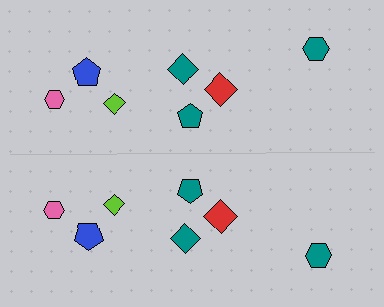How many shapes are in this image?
There are 14 shapes in this image.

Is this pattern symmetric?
Yes, this pattern has bilateral (reflection) symmetry.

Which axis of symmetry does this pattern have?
The pattern has a horizontal axis of symmetry running through the center of the image.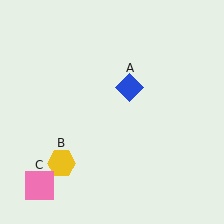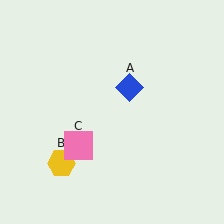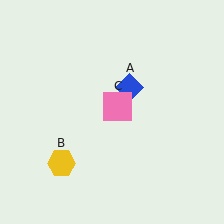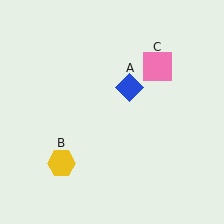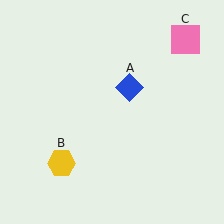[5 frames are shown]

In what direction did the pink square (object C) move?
The pink square (object C) moved up and to the right.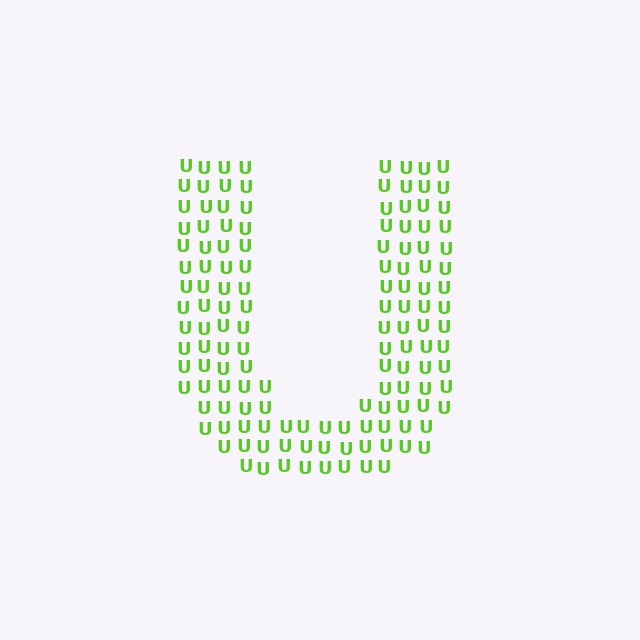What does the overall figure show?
The overall figure shows the letter U.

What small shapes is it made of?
It is made of small letter U's.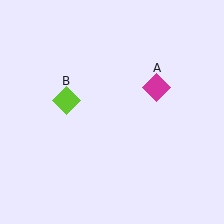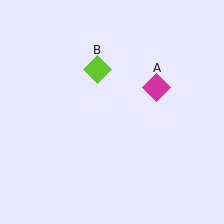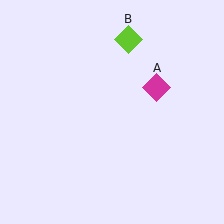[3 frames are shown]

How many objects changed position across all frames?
1 object changed position: lime diamond (object B).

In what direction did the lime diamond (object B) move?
The lime diamond (object B) moved up and to the right.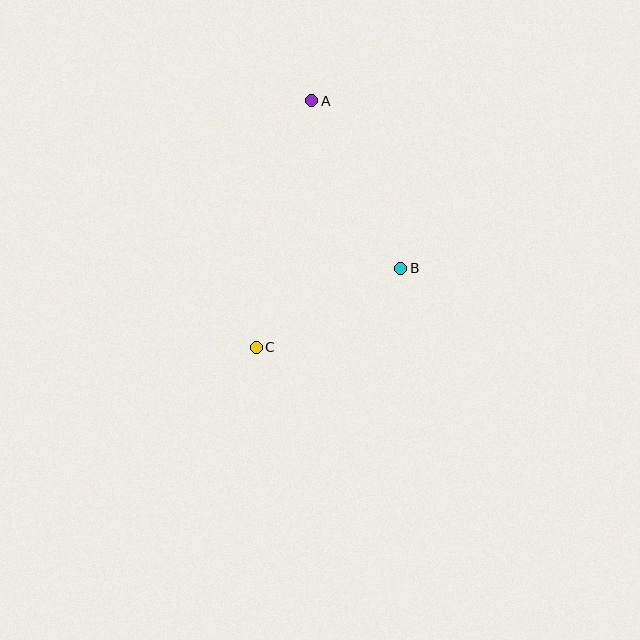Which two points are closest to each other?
Points B and C are closest to each other.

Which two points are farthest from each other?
Points A and C are farthest from each other.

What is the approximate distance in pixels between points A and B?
The distance between A and B is approximately 189 pixels.